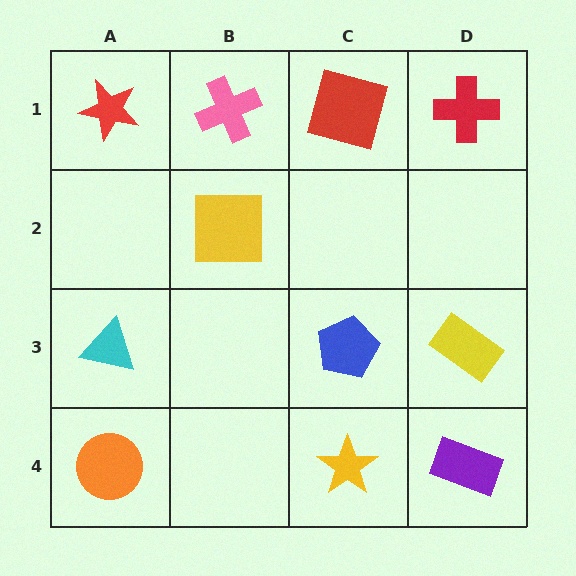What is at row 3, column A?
A cyan triangle.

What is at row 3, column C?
A blue pentagon.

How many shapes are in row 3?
3 shapes.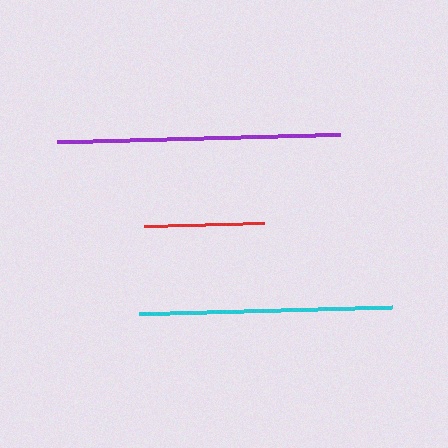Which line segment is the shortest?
The red line is the shortest at approximately 119 pixels.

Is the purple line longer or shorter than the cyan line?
The purple line is longer than the cyan line.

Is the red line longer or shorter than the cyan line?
The cyan line is longer than the red line.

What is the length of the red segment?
The red segment is approximately 119 pixels long.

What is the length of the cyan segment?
The cyan segment is approximately 254 pixels long.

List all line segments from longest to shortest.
From longest to shortest: purple, cyan, red.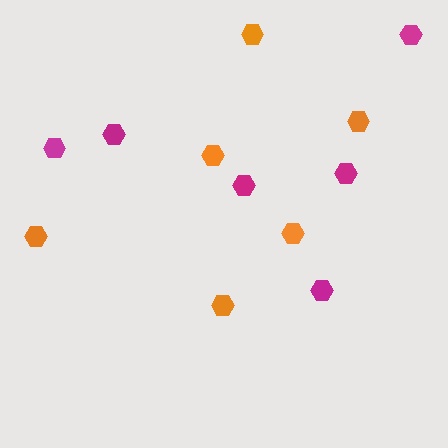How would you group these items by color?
There are 2 groups: one group of orange hexagons (6) and one group of magenta hexagons (6).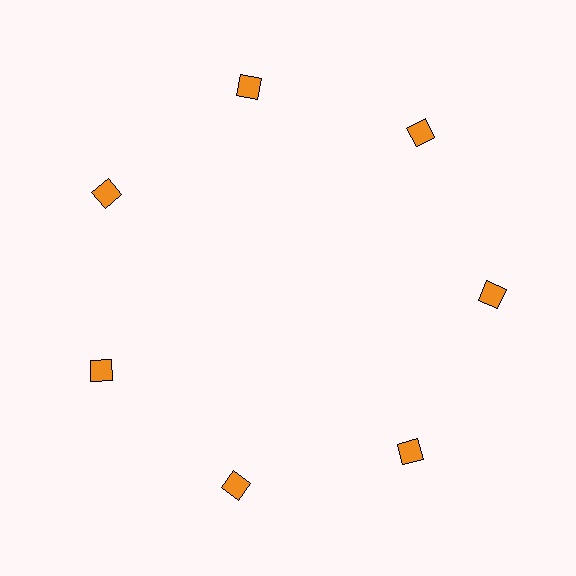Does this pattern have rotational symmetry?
Yes, this pattern has 7-fold rotational symmetry. It looks the same after rotating 51 degrees around the center.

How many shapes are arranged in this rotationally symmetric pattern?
There are 7 shapes, arranged in 7 groups of 1.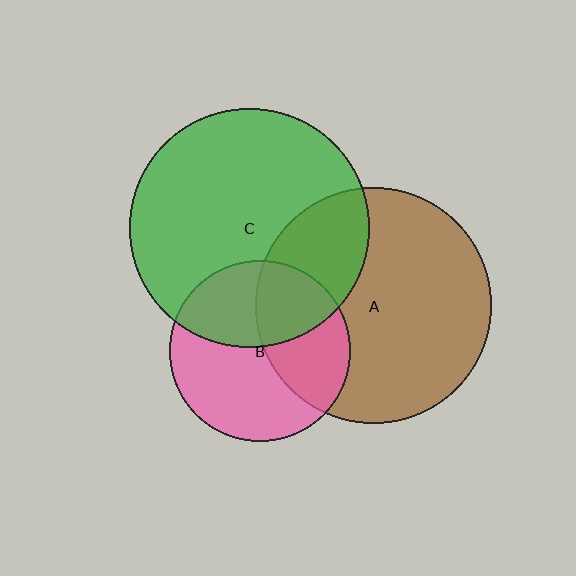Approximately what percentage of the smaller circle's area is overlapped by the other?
Approximately 40%.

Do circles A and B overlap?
Yes.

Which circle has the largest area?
Circle C (green).